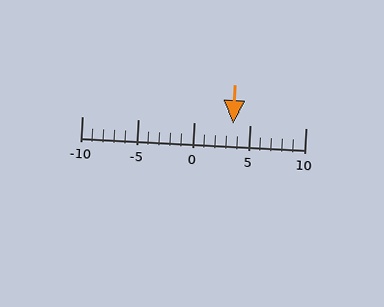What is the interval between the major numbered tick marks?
The major tick marks are spaced 5 units apart.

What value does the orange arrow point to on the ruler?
The orange arrow points to approximately 4.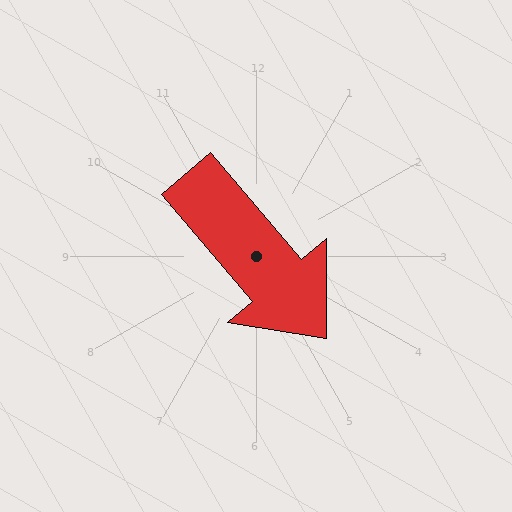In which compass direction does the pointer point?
Southeast.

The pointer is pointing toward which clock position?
Roughly 5 o'clock.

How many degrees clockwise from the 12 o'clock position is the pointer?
Approximately 140 degrees.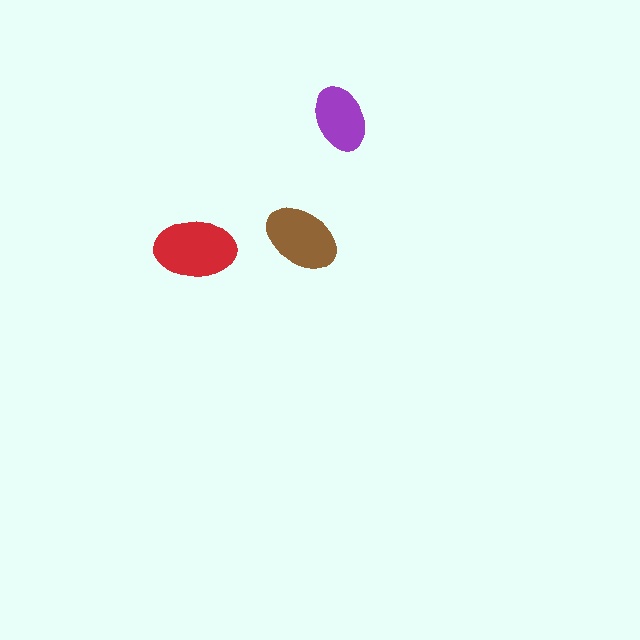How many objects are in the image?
There are 3 objects in the image.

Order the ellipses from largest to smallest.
the red one, the brown one, the purple one.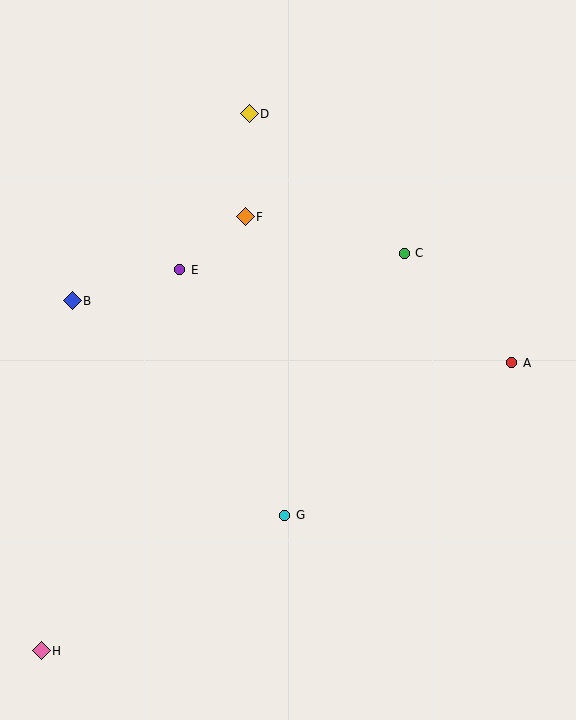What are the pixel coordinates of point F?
Point F is at (245, 217).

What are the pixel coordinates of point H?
Point H is at (41, 651).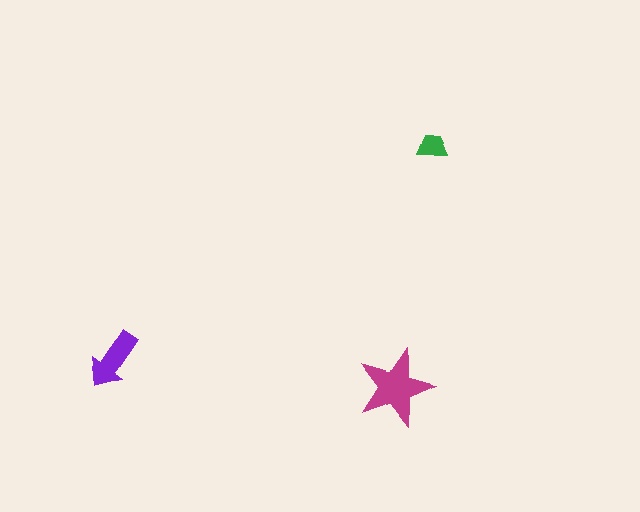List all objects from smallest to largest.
The green trapezoid, the purple arrow, the magenta star.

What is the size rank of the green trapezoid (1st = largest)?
3rd.